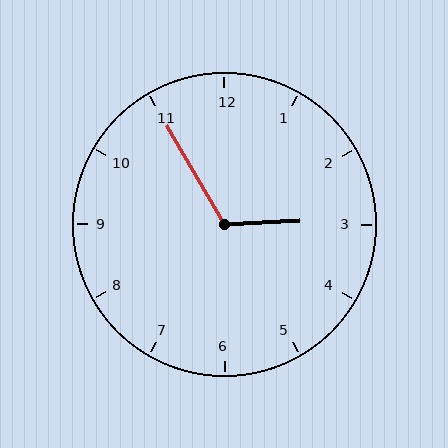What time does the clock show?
2:55.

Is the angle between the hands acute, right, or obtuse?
It is obtuse.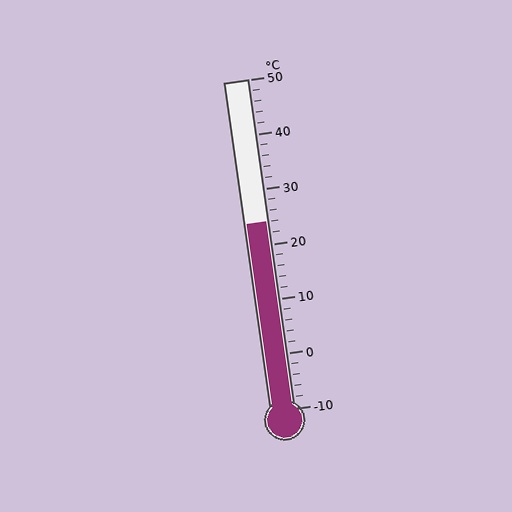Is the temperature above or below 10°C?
The temperature is above 10°C.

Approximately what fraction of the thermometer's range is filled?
The thermometer is filled to approximately 55% of its range.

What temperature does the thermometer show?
The thermometer shows approximately 24°C.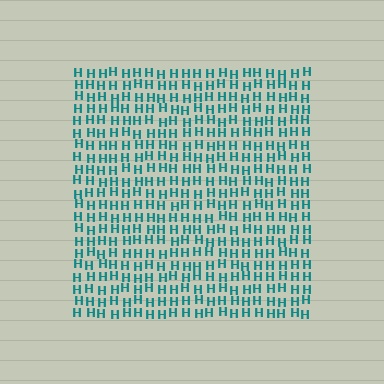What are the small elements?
The small elements are letter H's.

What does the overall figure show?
The overall figure shows a square.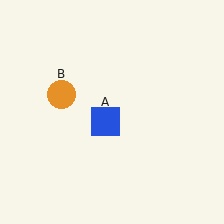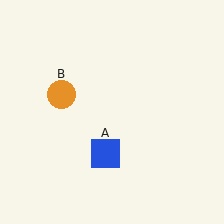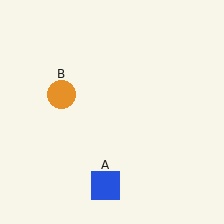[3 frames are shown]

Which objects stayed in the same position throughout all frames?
Orange circle (object B) remained stationary.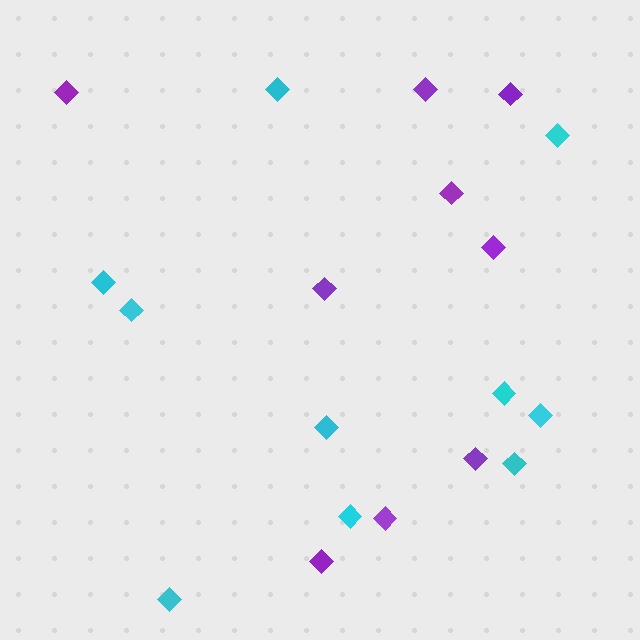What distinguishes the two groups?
There are 2 groups: one group of purple diamonds (9) and one group of cyan diamonds (10).